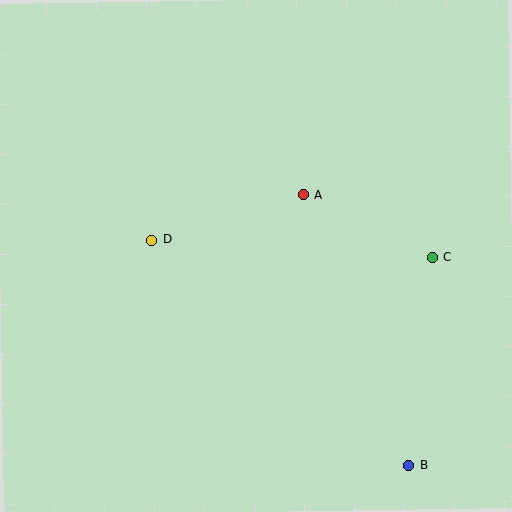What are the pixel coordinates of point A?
Point A is at (303, 195).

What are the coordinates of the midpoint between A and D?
The midpoint between A and D is at (227, 217).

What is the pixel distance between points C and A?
The distance between C and A is 143 pixels.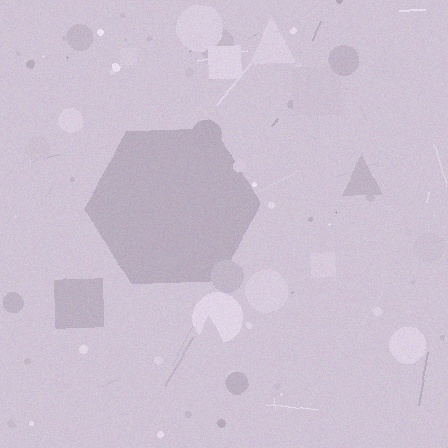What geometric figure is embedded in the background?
A hexagon is embedded in the background.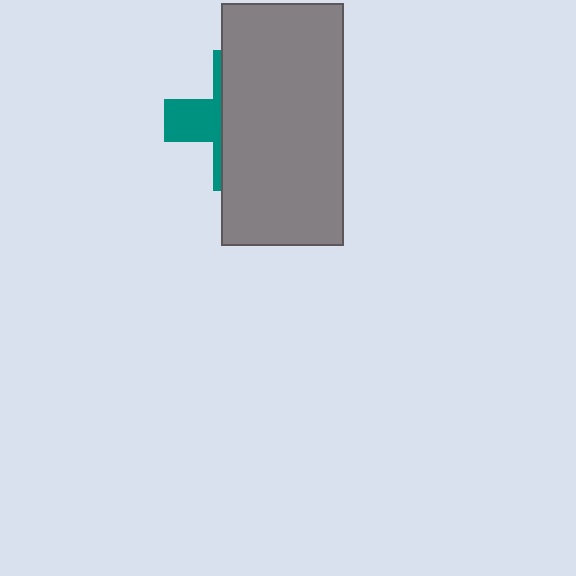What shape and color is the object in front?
The object in front is a gray rectangle.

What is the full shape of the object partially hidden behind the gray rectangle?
The partially hidden object is a teal cross.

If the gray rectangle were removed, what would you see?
You would see the complete teal cross.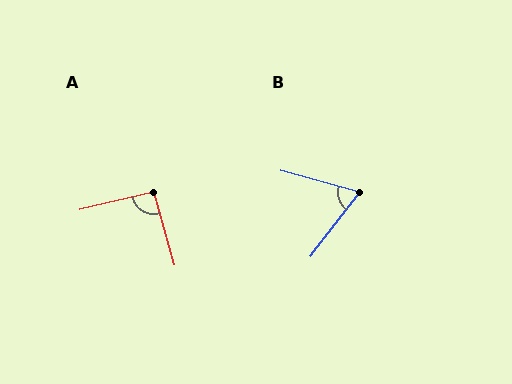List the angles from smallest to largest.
B (67°), A (92°).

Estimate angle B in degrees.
Approximately 67 degrees.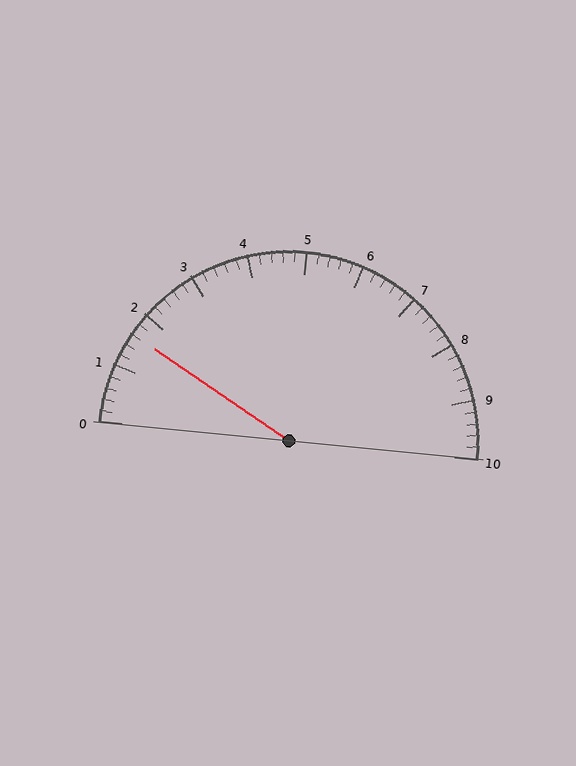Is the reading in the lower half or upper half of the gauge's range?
The reading is in the lower half of the range (0 to 10).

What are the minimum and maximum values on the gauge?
The gauge ranges from 0 to 10.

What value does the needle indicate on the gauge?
The needle indicates approximately 1.6.